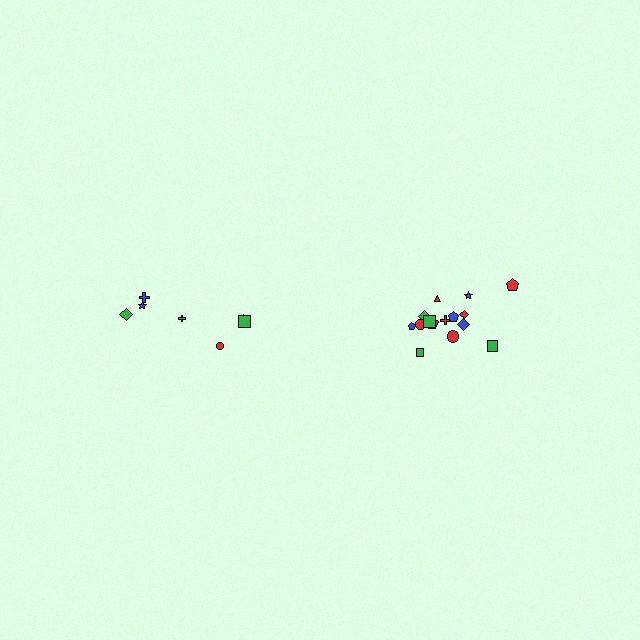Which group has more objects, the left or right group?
The right group.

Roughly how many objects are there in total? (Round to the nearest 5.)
Roughly 20 objects in total.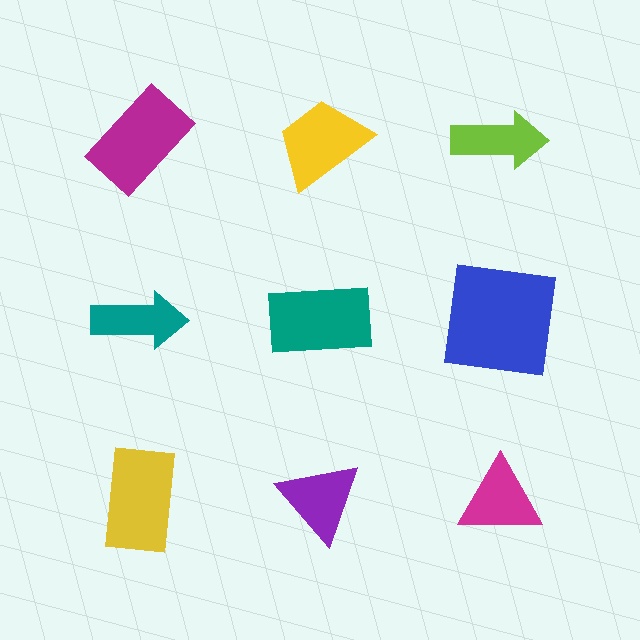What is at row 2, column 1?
A teal arrow.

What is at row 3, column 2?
A purple triangle.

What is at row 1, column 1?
A magenta rectangle.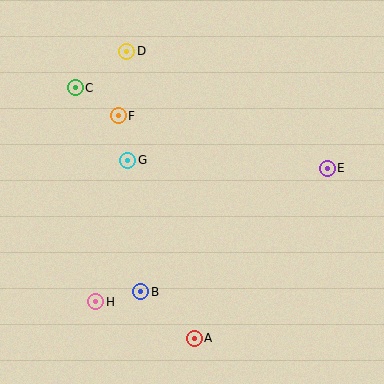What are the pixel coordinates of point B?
Point B is at (141, 292).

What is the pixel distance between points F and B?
The distance between F and B is 177 pixels.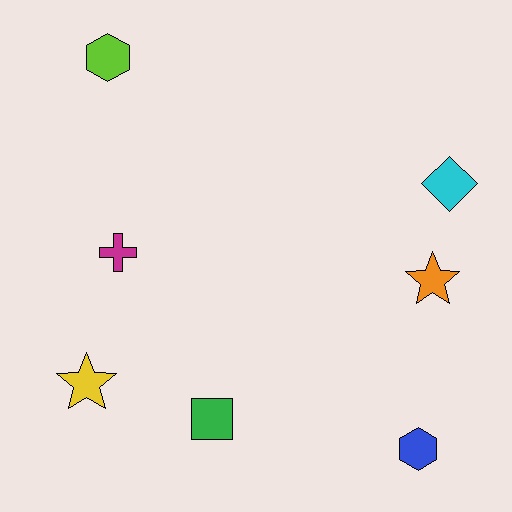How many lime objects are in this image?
There is 1 lime object.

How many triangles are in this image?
There are no triangles.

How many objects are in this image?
There are 7 objects.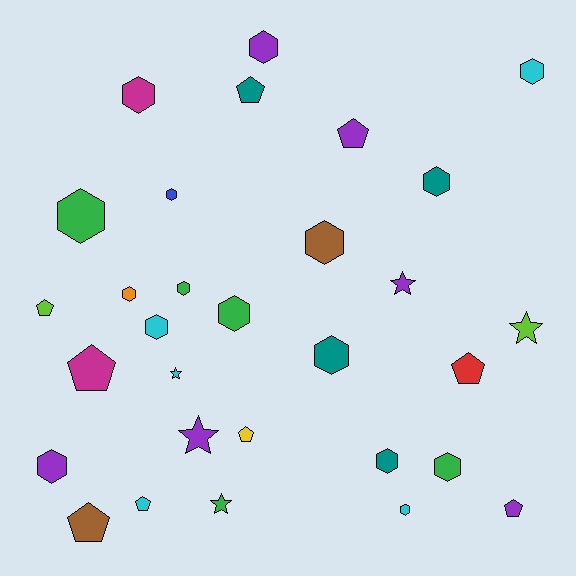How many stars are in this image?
There are 5 stars.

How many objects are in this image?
There are 30 objects.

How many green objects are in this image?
There are 5 green objects.